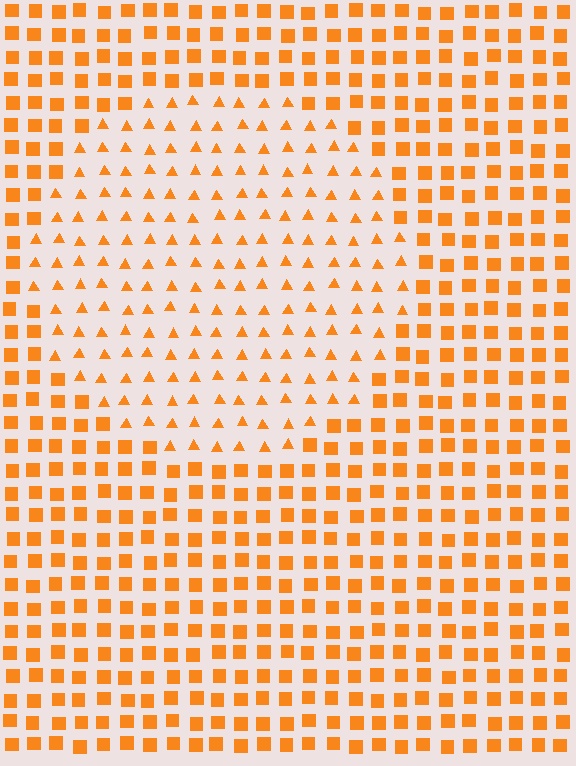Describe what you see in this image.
The image is filled with small orange elements arranged in a uniform grid. A circle-shaped region contains triangles, while the surrounding area contains squares. The boundary is defined purely by the change in element shape.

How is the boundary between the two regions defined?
The boundary is defined by a change in element shape: triangles inside vs. squares outside. All elements share the same color and spacing.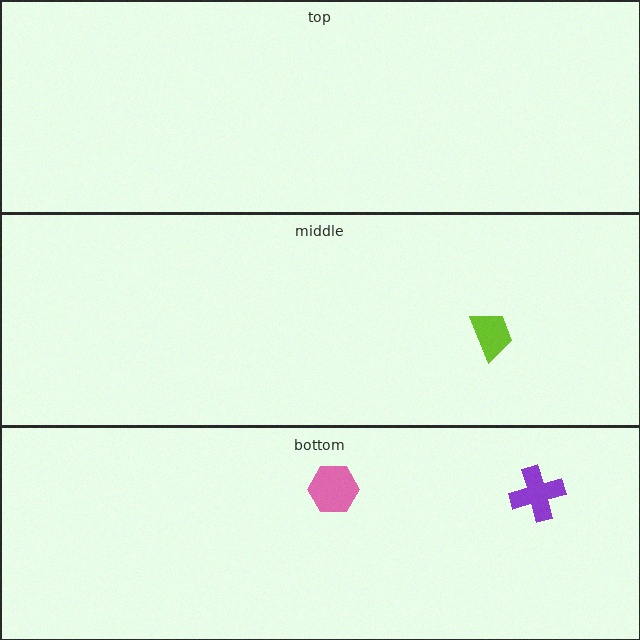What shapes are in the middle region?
The lime trapezoid.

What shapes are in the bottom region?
The pink hexagon, the purple cross.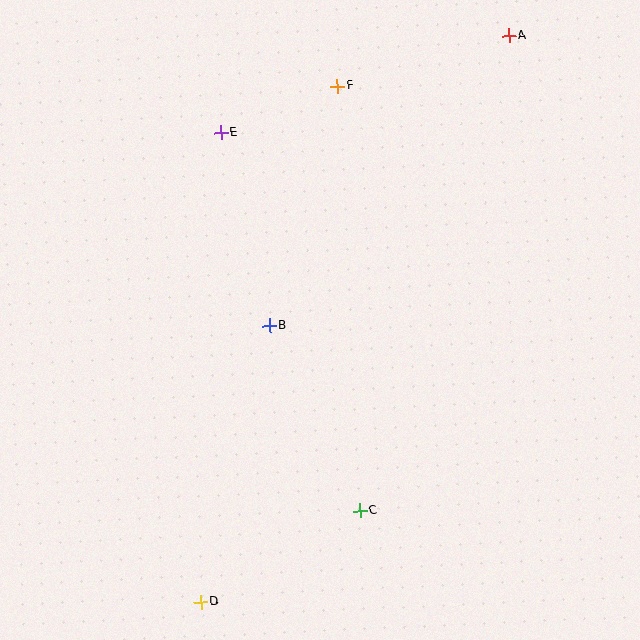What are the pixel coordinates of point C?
Point C is at (360, 511).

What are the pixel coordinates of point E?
Point E is at (221, 133).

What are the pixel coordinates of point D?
Point D is at (201, 602).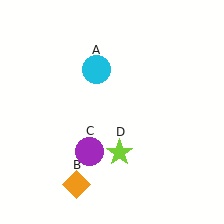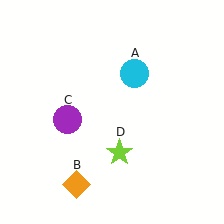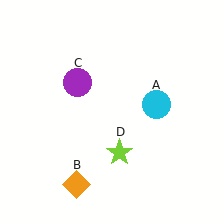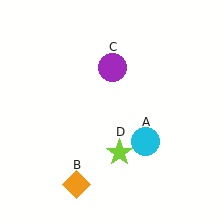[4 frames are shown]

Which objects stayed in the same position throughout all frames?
Orange diamond (object B) and lime star (object D) remained stationary.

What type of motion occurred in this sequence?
The cyan circle (object A), purple circle (object C) rotated clockwise around the center of the scene.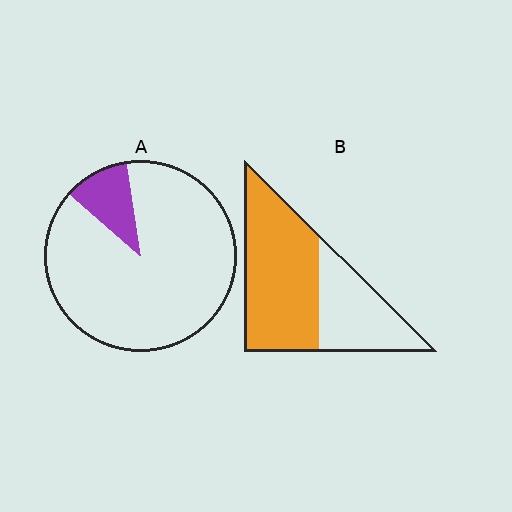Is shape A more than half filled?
No.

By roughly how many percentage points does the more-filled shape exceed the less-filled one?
By roughly 50 percentage points (B over A).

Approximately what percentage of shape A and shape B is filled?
A is approximately 10% and B is approximately 60%.